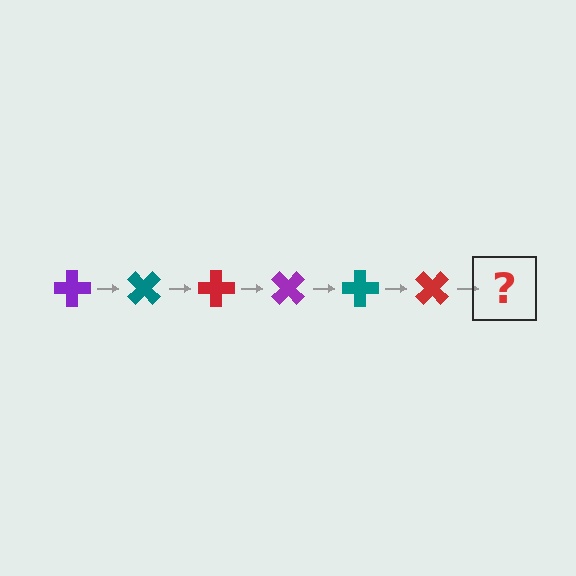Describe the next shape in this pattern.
It should be a purple cross, rotated 270 degrees from the start.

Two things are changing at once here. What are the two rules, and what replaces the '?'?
The two rules are that it rotates 45 degrees each step and the color cycles through purple, teal, and red. The '?' should be a purple cross, rotated 270 degrees from the start.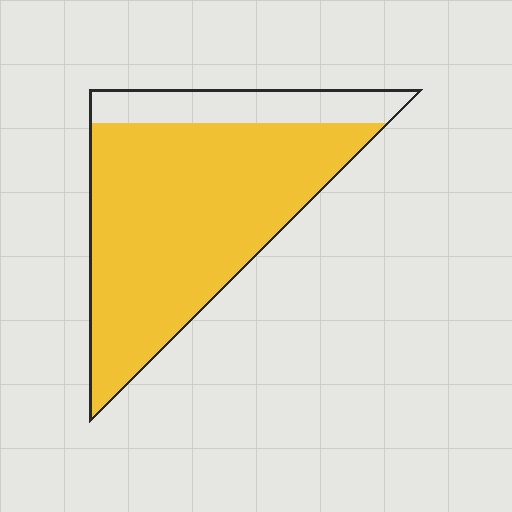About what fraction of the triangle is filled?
About four fifths (4/5).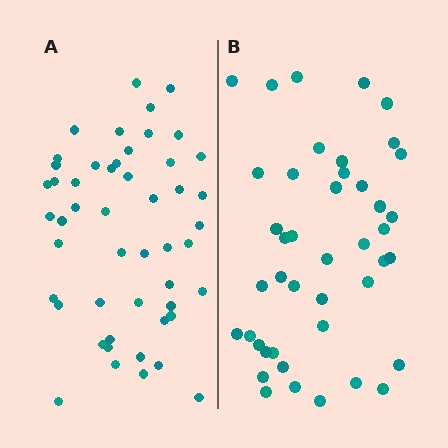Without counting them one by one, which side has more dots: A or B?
Region A (the left region) has more dots.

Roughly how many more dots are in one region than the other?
Region A has roughly 8 or so more dots than region B.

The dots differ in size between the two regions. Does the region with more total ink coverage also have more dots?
No. Region B has more total ink coverage because its dots are larger, but region A actually contains more individual dots. Total area can be misleading — the number of items is what matters here.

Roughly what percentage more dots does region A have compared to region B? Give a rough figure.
About 15% more.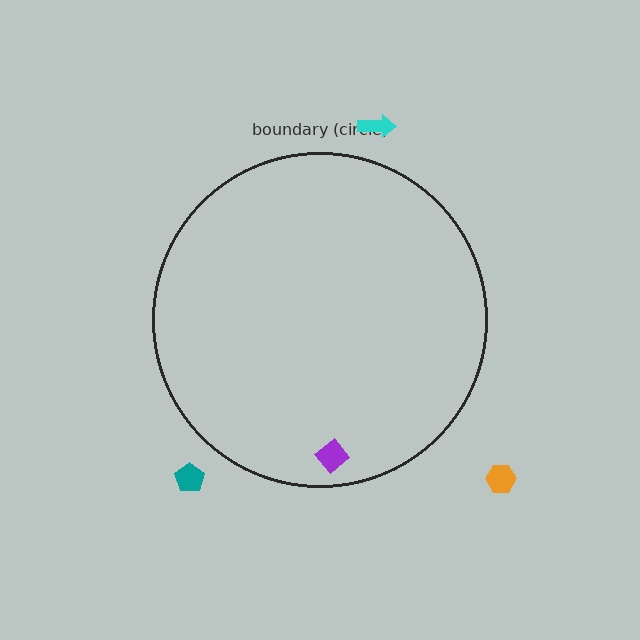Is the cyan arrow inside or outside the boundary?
Outside.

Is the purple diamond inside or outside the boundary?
Inside.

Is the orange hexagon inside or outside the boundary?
Outside.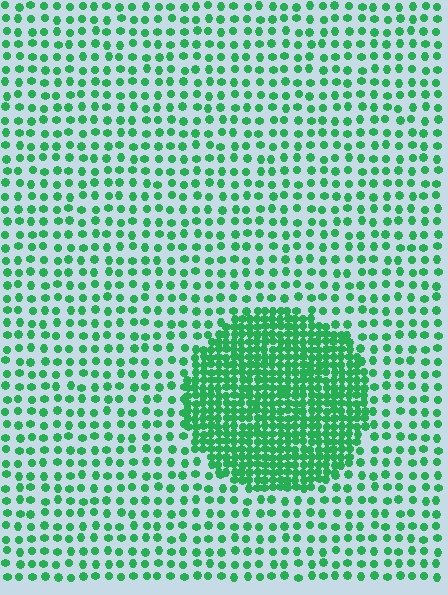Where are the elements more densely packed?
The elements are more densely packed inside the circle boundary.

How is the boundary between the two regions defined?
The boundary is defined by a change in element density (approximately 2.7x ratio). All elements are the same color, size, and shape.